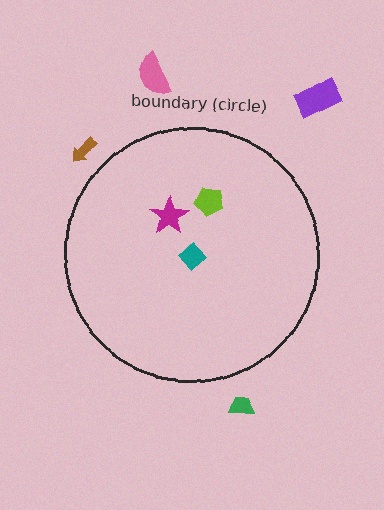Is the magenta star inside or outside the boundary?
Inside.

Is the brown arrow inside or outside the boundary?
Outside.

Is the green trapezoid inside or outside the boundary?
Outside.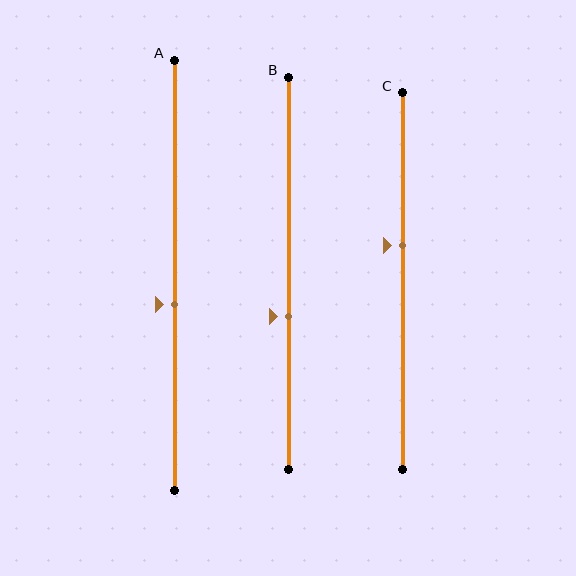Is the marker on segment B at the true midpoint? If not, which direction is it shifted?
No, the marker on segment B is shifted downward by about 11% of the segment length.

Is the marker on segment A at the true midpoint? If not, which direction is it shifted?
No, the marker on segment A is shifted downward by about 7% of the segment length.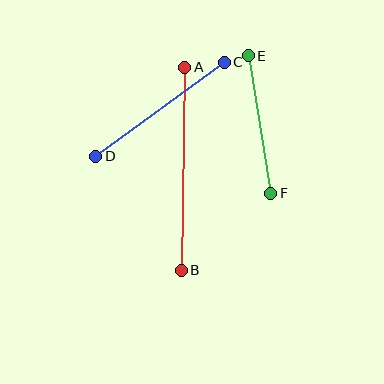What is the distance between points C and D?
The distance is approximately 160 pixels.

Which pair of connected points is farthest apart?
Points A and B are farthest apart.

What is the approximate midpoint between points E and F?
The midpoint is at approximately (260, 124) pixels.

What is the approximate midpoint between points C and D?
The midpoint is at approximately (160, 109) pixels.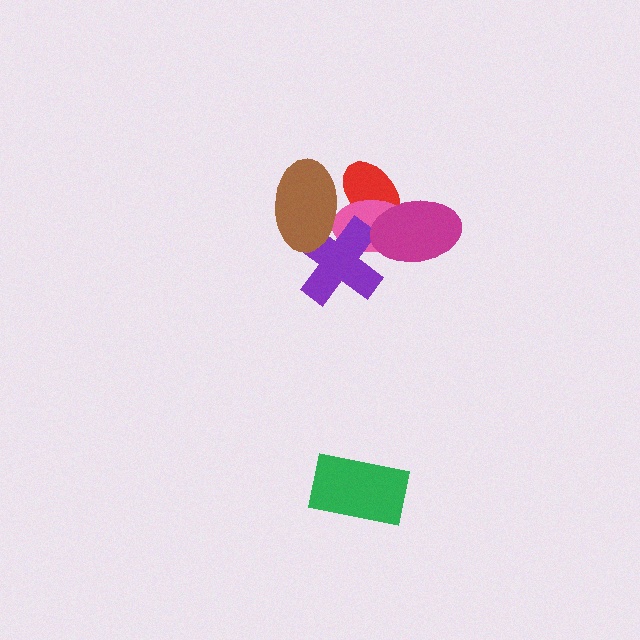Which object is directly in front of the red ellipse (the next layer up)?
The pink ellipse is directly in front of the red ellipse.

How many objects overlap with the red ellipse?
3 objects overlap with the red ellipse.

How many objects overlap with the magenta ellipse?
3 objects overlap with the magenta ellipse.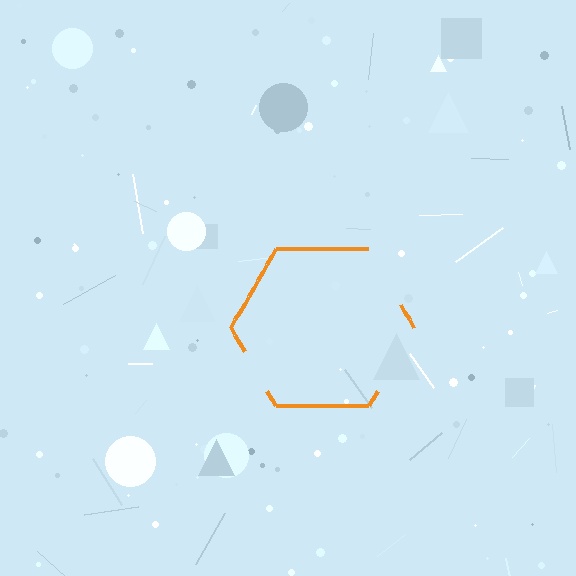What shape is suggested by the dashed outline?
The dashed outline suggests a hexagon.